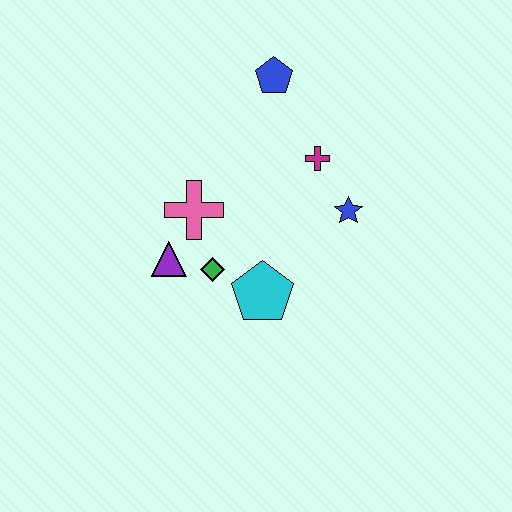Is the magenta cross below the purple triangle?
No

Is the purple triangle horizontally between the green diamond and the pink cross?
No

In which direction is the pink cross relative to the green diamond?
The pink cross is above the green diamond.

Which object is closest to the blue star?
The magenta cross is closest to the blue star.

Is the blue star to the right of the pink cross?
Yes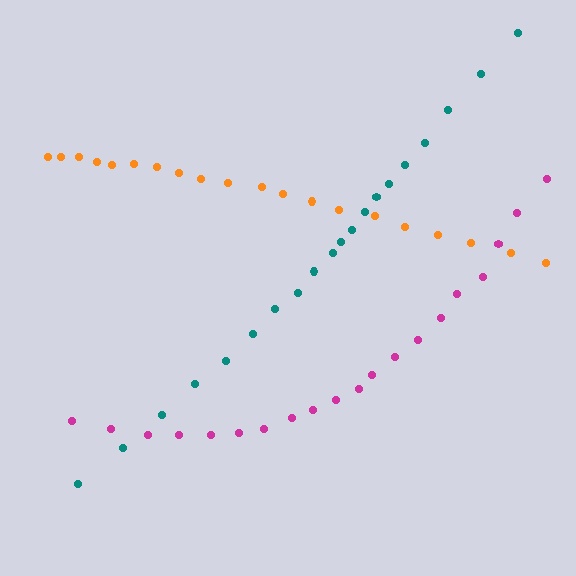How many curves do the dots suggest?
There are 3 distinct paths.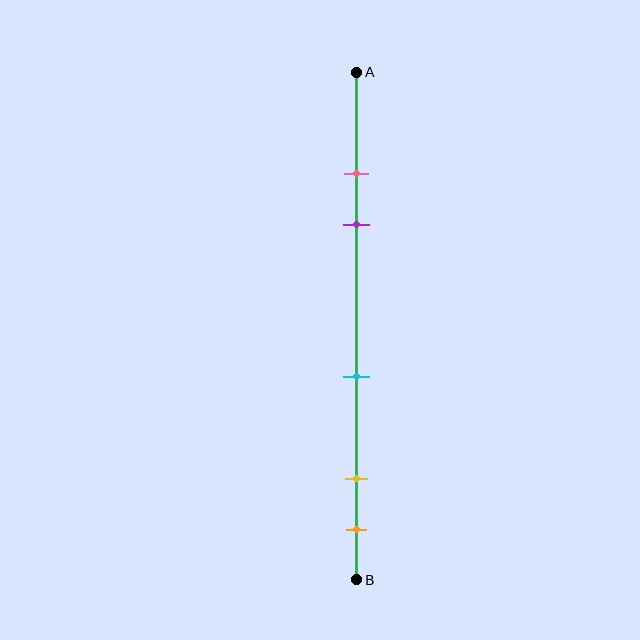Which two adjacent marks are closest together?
The pink and purple marks are the closest adjacent pair.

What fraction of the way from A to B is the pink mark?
The pink mark is approximately 20% (0.2) of the way from A to B.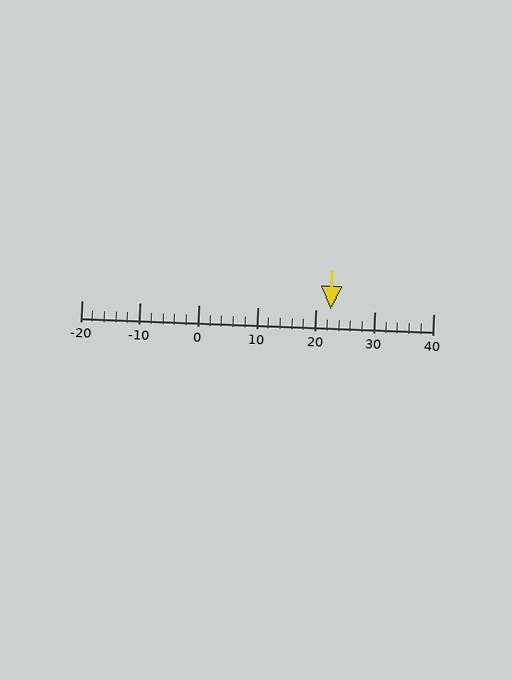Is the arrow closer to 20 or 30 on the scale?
The arrow is closer to 20.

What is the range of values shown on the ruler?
The ruler shows values from -20 to 40.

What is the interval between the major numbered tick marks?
The major tick marks are spaced 10 units apart.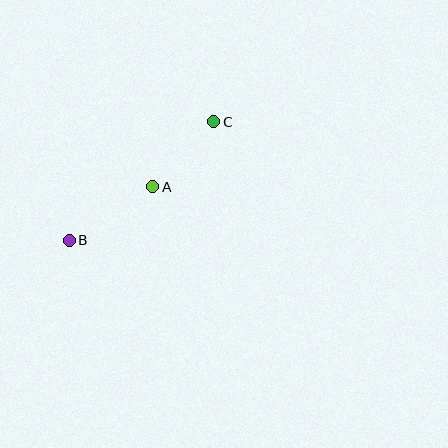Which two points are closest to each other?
Points A and C are closest to each other.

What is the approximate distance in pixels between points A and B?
The distance between A and B is approximately 99 pixels.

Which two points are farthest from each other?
Points B and C are farthest from each other.